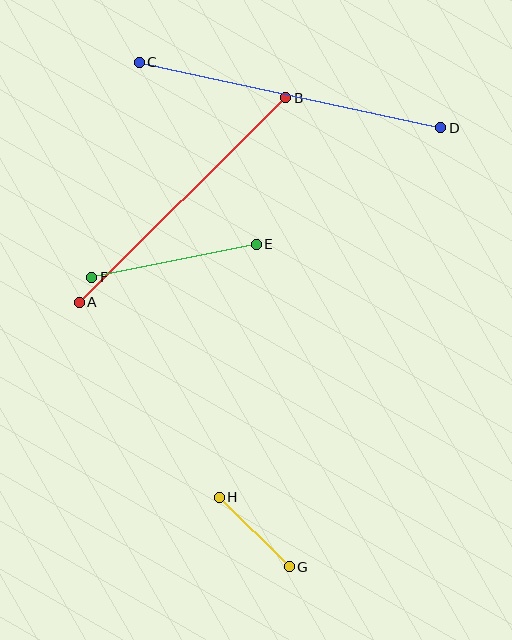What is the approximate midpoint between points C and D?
The midpoint is at approximately (290, 95) pixels.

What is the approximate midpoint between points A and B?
The midpoint is at approximately (182, 200) pixels.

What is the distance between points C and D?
The distance is approximately 308 pixels.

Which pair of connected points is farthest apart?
Points C and D are farthest apart.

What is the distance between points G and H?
The distance is approximately 99 pixels.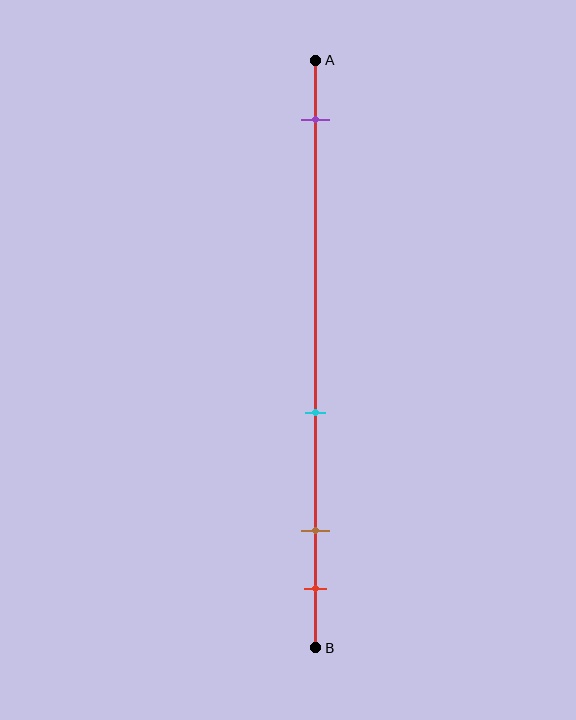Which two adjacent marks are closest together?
The brown and red marks are the closest adjacent pair.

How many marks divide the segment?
There are 4 marks dividing the segment.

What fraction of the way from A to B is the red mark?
The red mark is approximately 90% (0.9) of the way from A to B.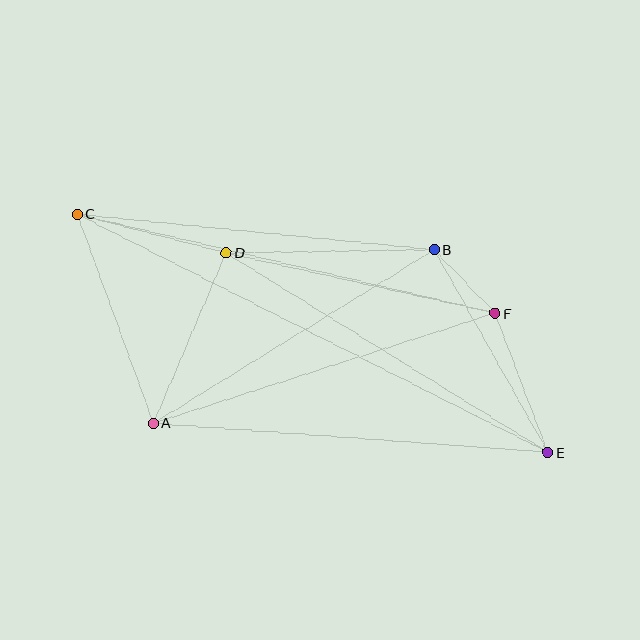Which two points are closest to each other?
Points B and F are closest to each other.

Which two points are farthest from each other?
Points C and E are farthest from each other.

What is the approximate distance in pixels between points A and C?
The distance between A and C is approximately 223 pixels.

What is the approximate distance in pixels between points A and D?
The distance between A and D is approximately 185 pixels.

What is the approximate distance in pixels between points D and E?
The distance between D and E is approximately 378 pixels.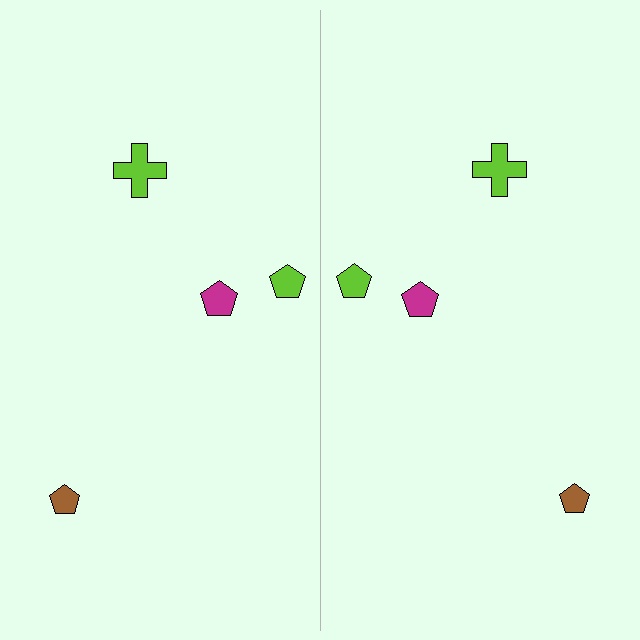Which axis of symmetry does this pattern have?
The pattern has a vertical axis of symmetry running through the center of the image.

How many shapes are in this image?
There are 8 shapes in this image.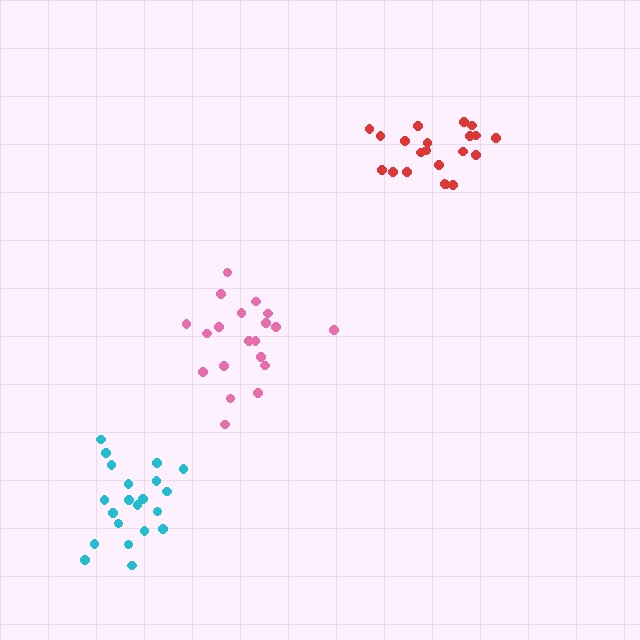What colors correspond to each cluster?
The clusters are colored: pink, red, cyan.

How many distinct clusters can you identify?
There are 3 distinct clusters.